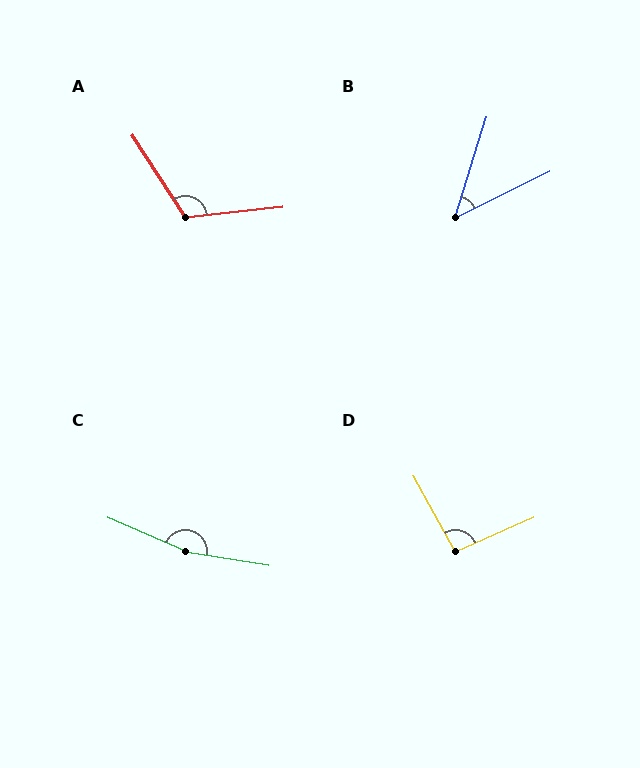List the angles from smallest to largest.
B (46°), D (95°), A (116°), C (165°).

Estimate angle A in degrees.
Approximately 116 degrees.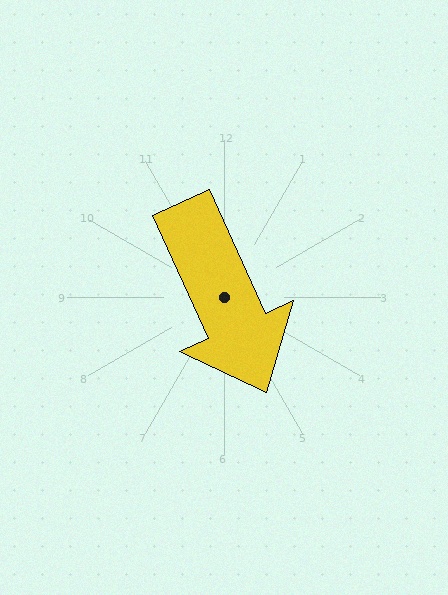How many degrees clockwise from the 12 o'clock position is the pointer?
Approximately 156 degrees.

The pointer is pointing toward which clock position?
Roughly 5 o'clock.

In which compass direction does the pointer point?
Southeast.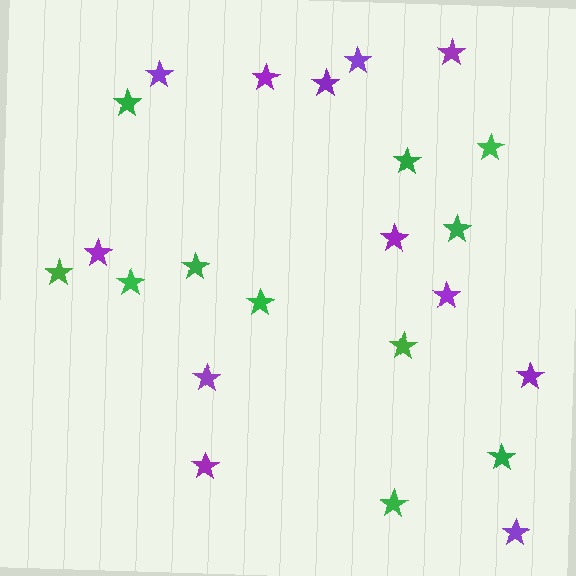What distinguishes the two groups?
There are 2 groups: one group of green stars (11) and one group of purple stars (12).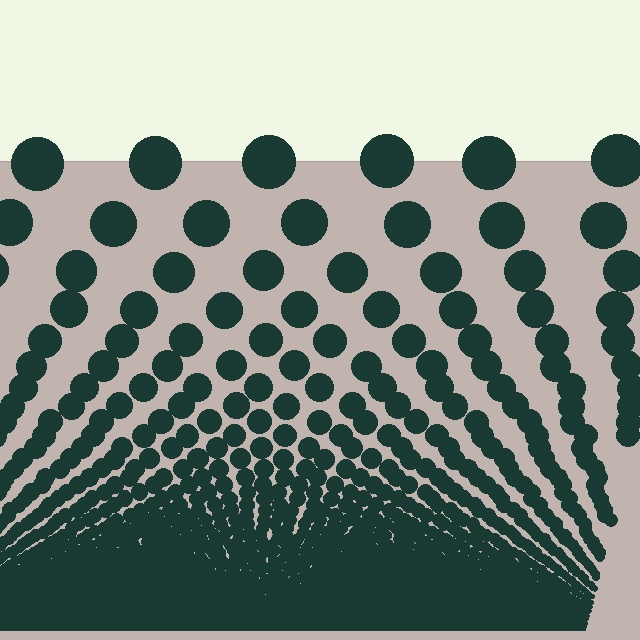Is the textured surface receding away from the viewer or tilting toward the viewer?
The surface appears to tilt toward the viewer. Texture elements get larger and sparser toward the top.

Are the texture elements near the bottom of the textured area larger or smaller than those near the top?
Smaller. The gradient is inverted — elements near the bottom are smaller and denser.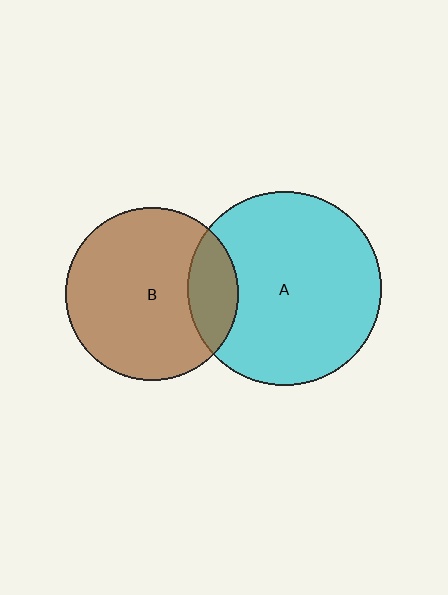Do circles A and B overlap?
Yes.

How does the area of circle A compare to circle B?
Approximately 1.3 times.